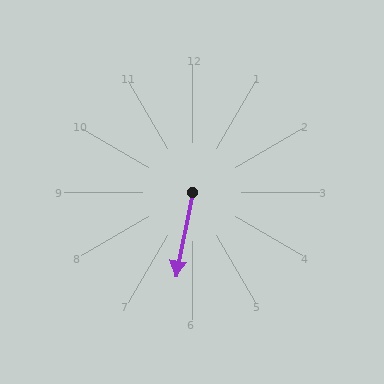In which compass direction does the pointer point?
South.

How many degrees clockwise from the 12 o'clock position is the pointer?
Approximately 191 degrees.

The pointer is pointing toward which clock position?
Roughly 6 o'clock.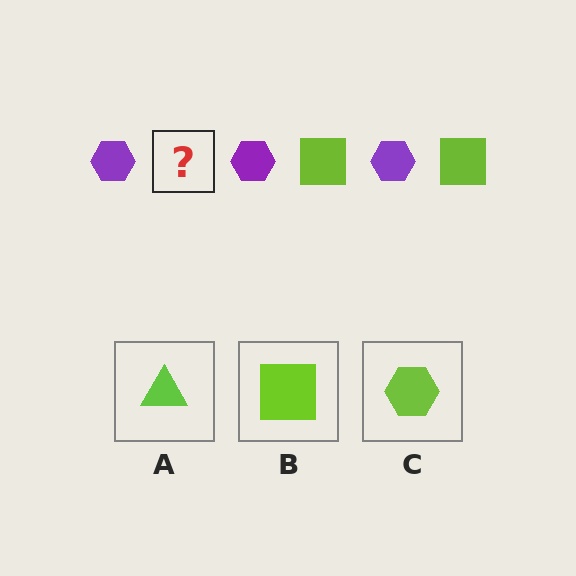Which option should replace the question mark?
Option B.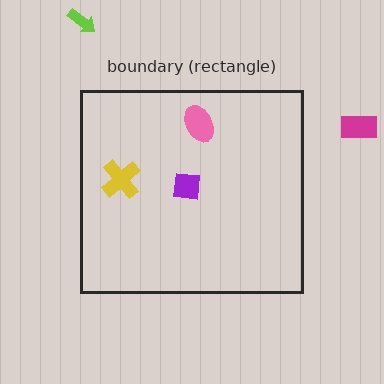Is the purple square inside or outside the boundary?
Inside.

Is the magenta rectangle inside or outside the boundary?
Outside.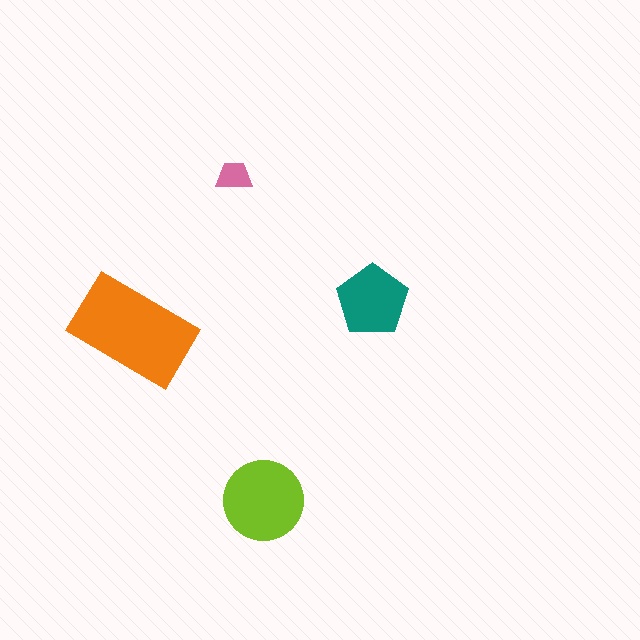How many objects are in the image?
There are 4 objects in the image.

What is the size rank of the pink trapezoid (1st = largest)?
4th.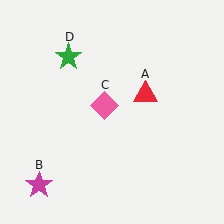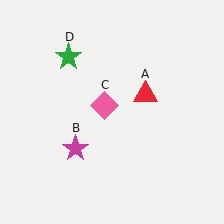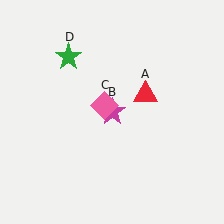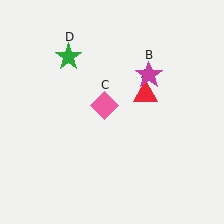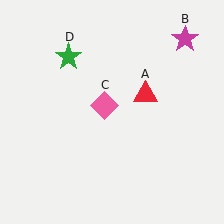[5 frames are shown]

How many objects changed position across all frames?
1 object changed position: magenta star (object B).